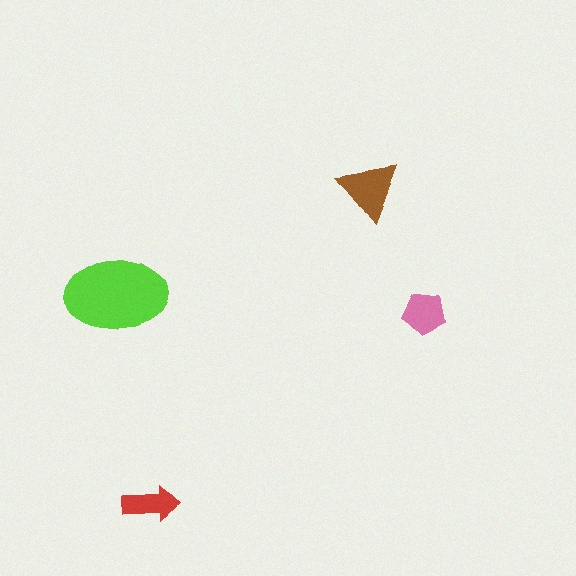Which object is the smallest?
The red arrow.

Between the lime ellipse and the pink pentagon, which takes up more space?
The lime ellipse.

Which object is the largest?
The lime ellipse.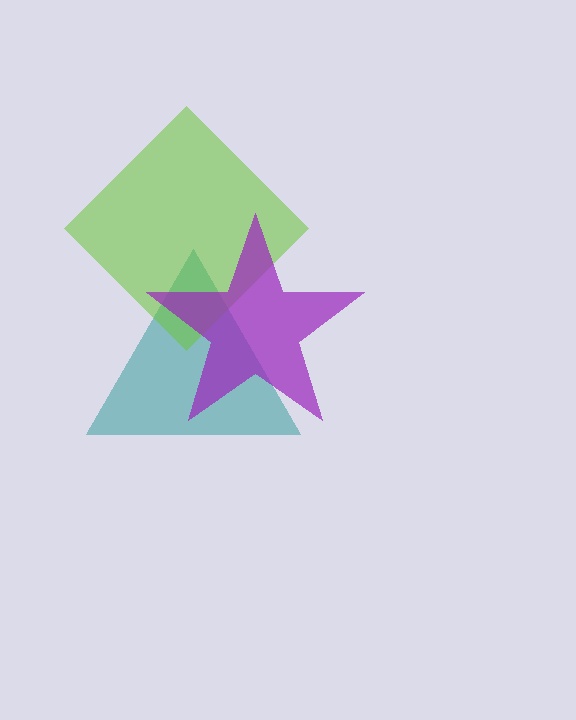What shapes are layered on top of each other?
The layered shapes are: a teal triangle, a lime diamond, a purple star.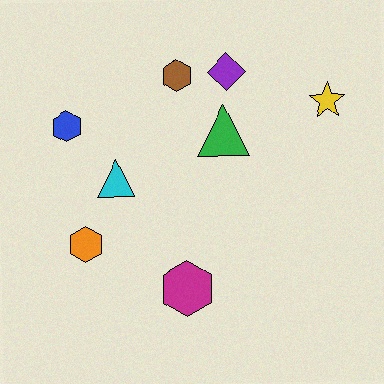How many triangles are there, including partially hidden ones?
There are 2 triangles.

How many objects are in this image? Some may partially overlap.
There are 8 objects.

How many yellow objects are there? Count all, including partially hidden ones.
There is 1 yellow object.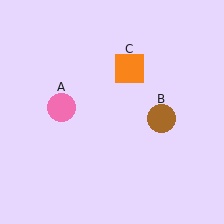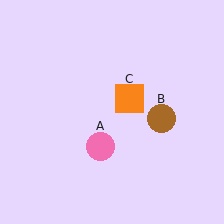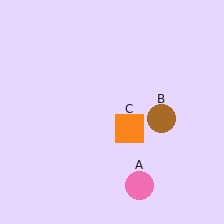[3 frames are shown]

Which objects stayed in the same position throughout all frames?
Brown circle (object B) remained stationary.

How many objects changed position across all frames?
2 objects changed position: pink circle (object A), orange square (object C).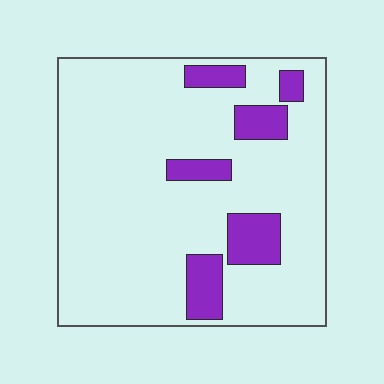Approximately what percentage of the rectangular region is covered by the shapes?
Approximately 15%.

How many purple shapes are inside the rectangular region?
6.